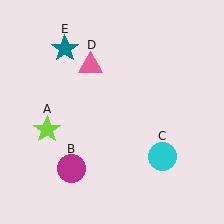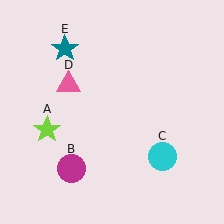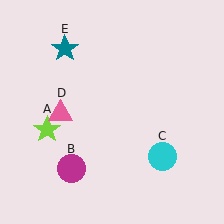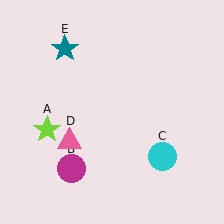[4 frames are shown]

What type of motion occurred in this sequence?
The pink triangle (object D) rotated counterclockwise around the center of the scene.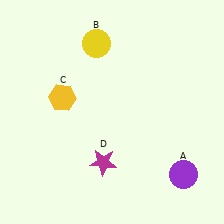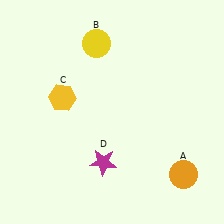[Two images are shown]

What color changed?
The circle (A) changed from purple in Image 1 to orange in Image 2.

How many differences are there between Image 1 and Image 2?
There is 1 difference between the two images.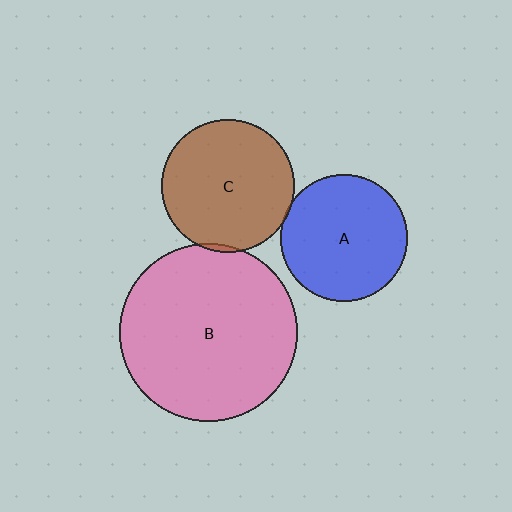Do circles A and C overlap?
Yes.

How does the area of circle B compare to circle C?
Approximately 1.8 times.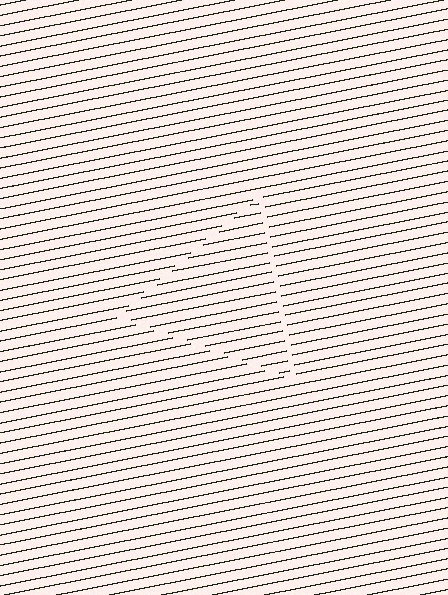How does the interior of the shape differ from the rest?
The interior of the shape contains the same grating, shifted by half a period — the contour is defined by the phase discontinuity where line-ends from the inner and outer gratings abut.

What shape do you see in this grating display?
An illusory triangle. The interior of the shape contains the same grating, shifted by half a period — the contour is defined by the phase discontinuity where line-ends from the inner and outer gratings abut.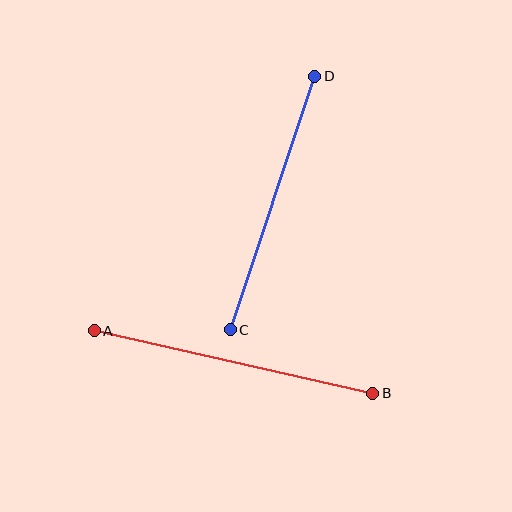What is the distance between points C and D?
The distance is approximately 267 pixels.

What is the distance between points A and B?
The distance is approximately 286 pixels.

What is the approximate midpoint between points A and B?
The midpoint is at approximately (234, 362) pixels.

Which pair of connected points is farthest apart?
Points A and B are farthest apart.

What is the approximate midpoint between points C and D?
The midpoint is at approximately (273, 203) pixels.